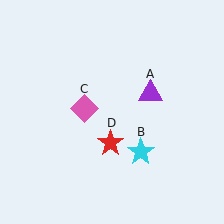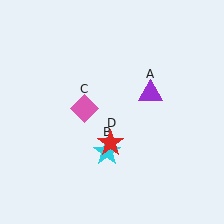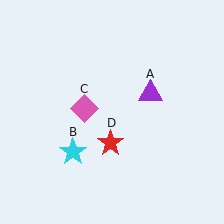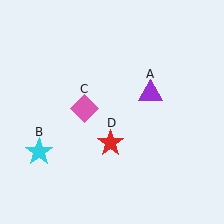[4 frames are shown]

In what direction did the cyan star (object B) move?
The cyan star (object B) moved left.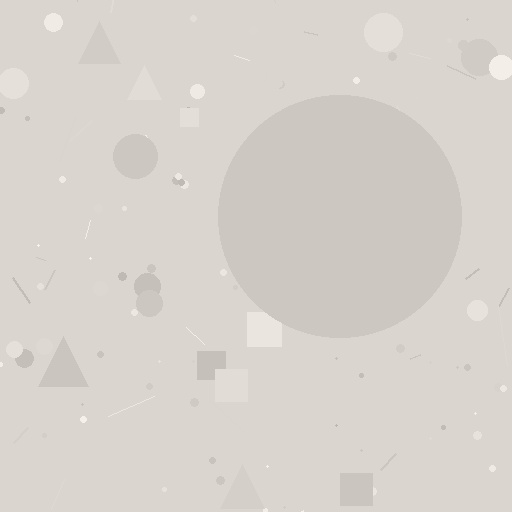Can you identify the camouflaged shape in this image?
The camouflaged shape is a circle.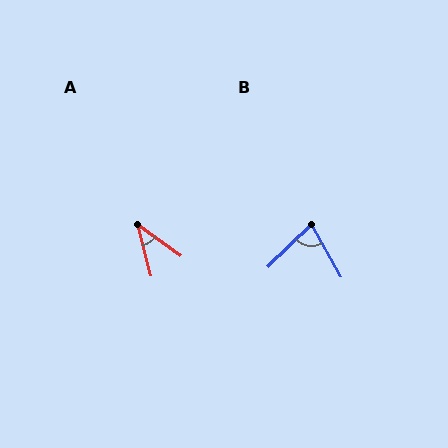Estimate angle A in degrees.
Approximately 40 degrees.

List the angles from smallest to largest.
A (40°), B (75°).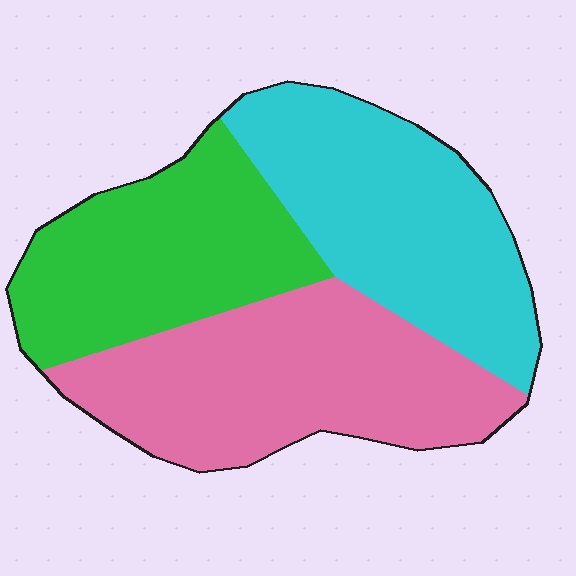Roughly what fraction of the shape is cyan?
Cyan takes up about one third (1/3) of the shape.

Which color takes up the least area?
Green, at roughly 30%.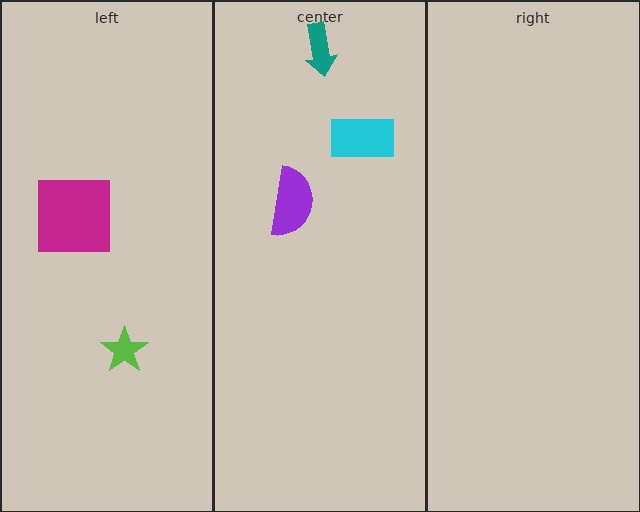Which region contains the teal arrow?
The center region.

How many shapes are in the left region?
2.